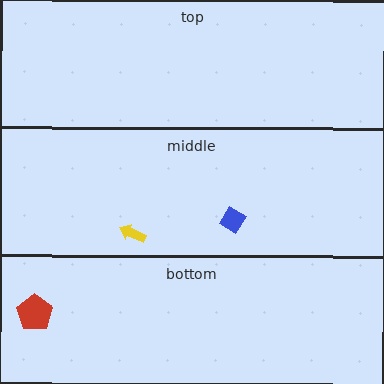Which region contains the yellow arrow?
The middle region.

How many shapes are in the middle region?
2.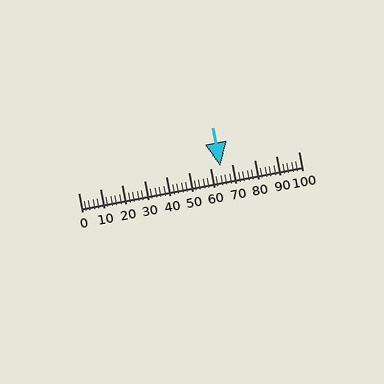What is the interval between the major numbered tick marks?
The major tick marks are spaced 10 units apart.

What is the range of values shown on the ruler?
The ruler shows values from 0 to 100.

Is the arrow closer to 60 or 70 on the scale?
The arrow is closer to 60.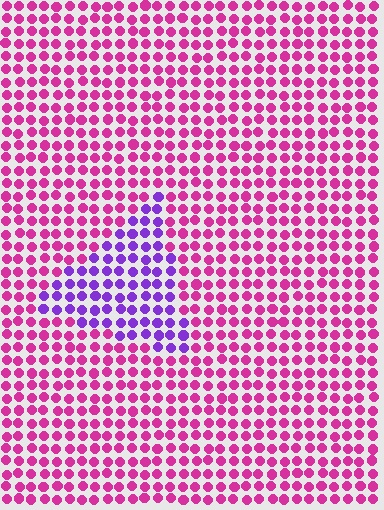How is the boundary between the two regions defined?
The boundary is defined purely by a slight shift in hue (about 50 degrees). Spacing, size, and orientation are identical on both sides.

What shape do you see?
I see a triangle.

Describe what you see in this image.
The image is filled with small magenta elements in a uniform arrangement. A triangle-shaped region is visible where the elements are tinted to a slightly different hue, forming a subtle color boundary.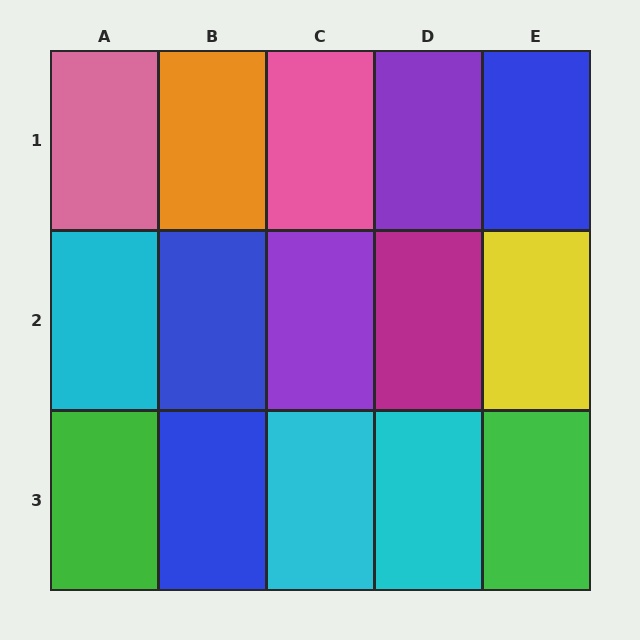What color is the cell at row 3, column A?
Green.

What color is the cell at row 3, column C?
Cyan.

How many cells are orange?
1 cell is orange.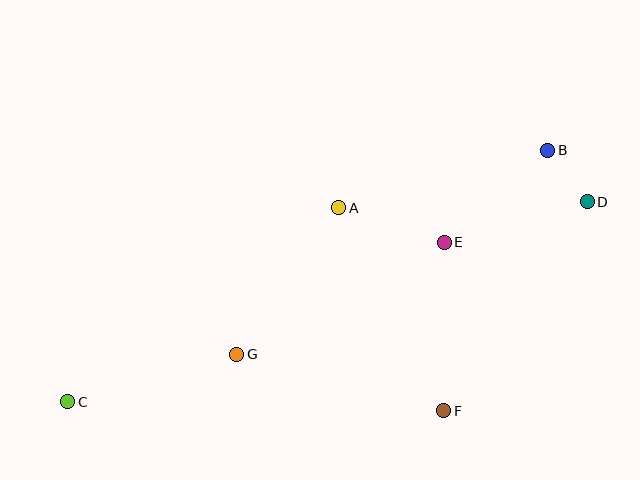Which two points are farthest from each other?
Points C and D are farthest from each other.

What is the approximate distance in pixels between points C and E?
The distance between C and E is approximately 409 pixels.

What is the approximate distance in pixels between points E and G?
The distance between E and G is approximately 235 pixels.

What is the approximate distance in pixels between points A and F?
The distance between A and F is approximately 229 pixels.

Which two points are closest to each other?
Points B and D are closest to each other.